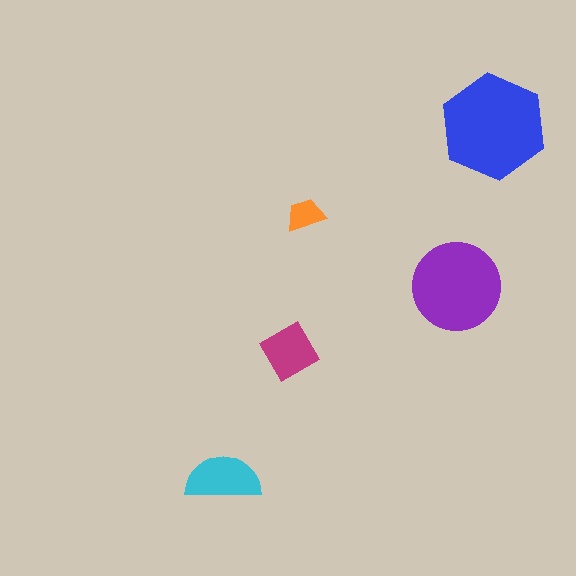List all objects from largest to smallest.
The blue hexagon, the purple circle, the cyan semicircle, the magenta diamond, the orange trapezoid.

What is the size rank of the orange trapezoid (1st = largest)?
5th.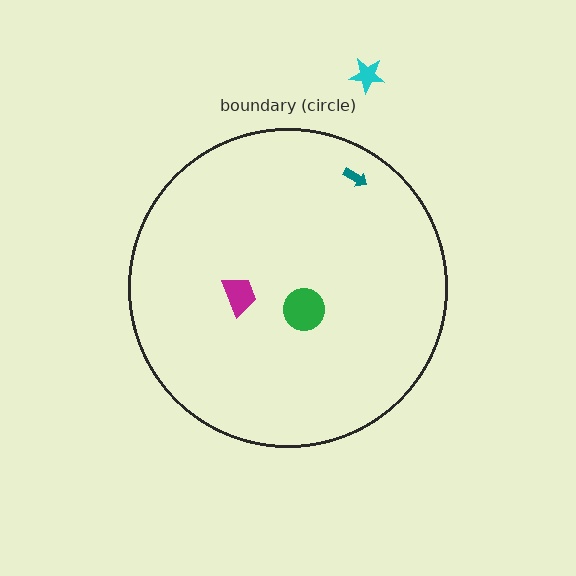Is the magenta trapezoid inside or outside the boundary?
Inside.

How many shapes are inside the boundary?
3 inside, 1 outside.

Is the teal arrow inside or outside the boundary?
Inside.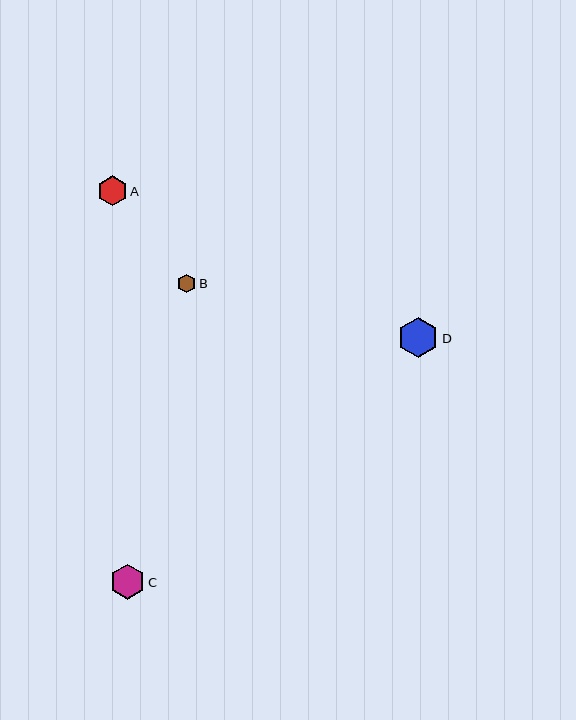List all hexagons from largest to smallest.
From largest to smallest: D, C, A, B.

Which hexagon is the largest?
Hexagon D is the largest with a size of approximately 40 pixels.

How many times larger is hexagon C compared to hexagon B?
Hexagon C is approximately 1.9 times the size of hexagon B.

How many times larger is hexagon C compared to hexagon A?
Hexagon C is approximately 1.2 times the size of hexagon A.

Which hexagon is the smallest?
Hexagon B is the smallest with a size of approximately 18 pixels.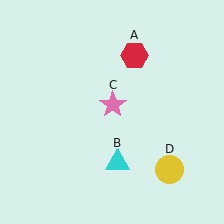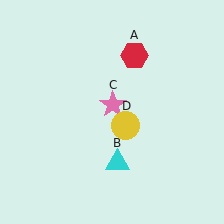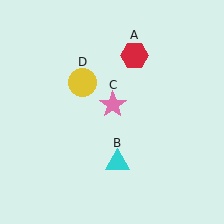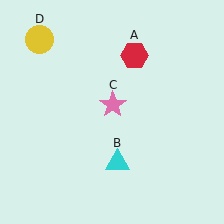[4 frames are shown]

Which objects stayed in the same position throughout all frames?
Red hexagon (object A) and cyan triangle (object B) and pink star (object C) remained stationary.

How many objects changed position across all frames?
1 object changed position: yellow circle (object D).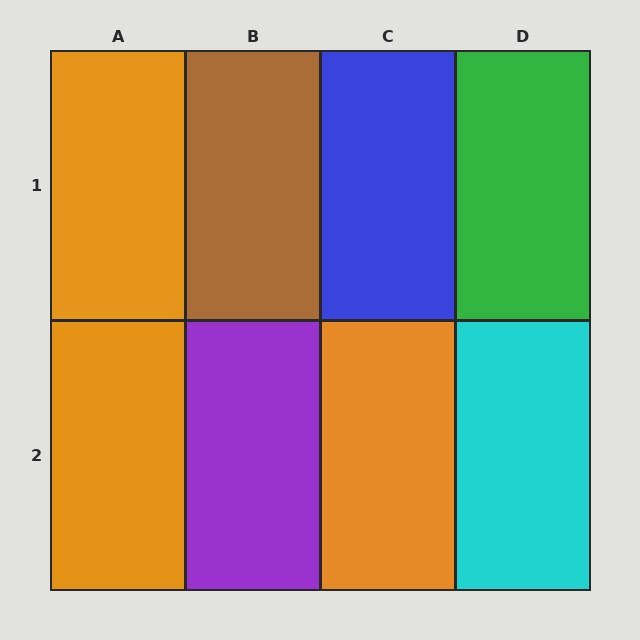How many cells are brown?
1 cell is brown.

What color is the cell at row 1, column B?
Brown.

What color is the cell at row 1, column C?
Blue.